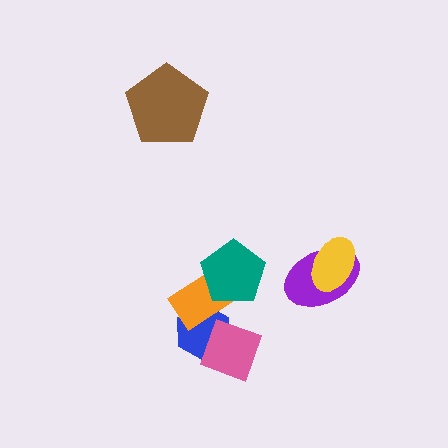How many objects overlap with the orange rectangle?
2 objects overlap with the orange rectangle.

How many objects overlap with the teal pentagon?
1 object overlaps with the teal pentagon.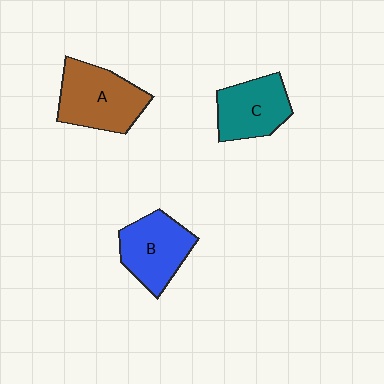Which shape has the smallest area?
Shape C (teal).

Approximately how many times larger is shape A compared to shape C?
Approximately 1.3 times.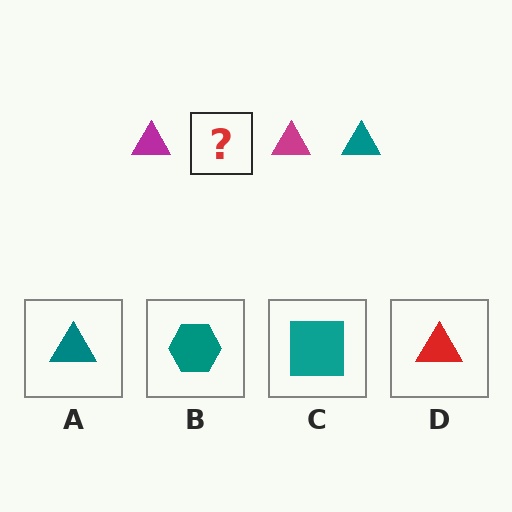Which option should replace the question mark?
Option A.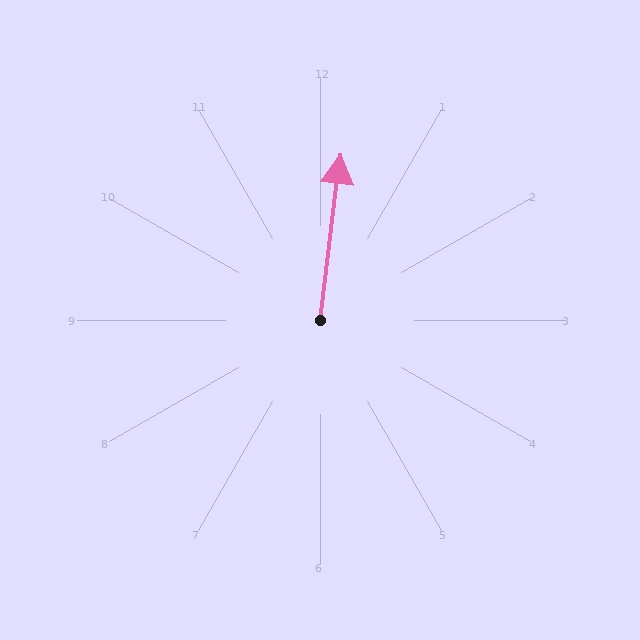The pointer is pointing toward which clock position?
Roughly 12 o'clock.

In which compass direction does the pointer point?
North.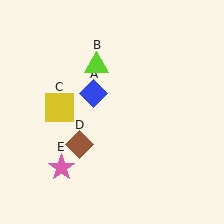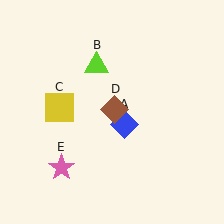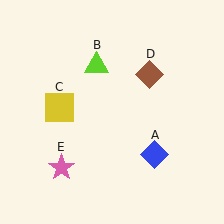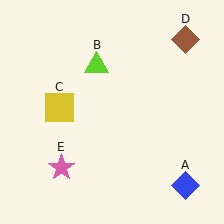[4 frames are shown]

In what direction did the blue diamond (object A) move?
The blue diamond (object A) moved down and to the right.